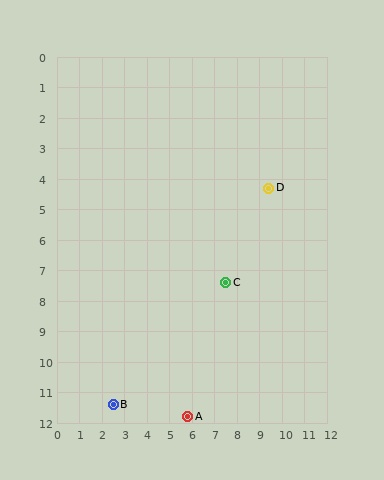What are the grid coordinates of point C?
Point C is at approximately (7.5, 7.4).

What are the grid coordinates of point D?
Point D is at approximately (9.4, 4.3).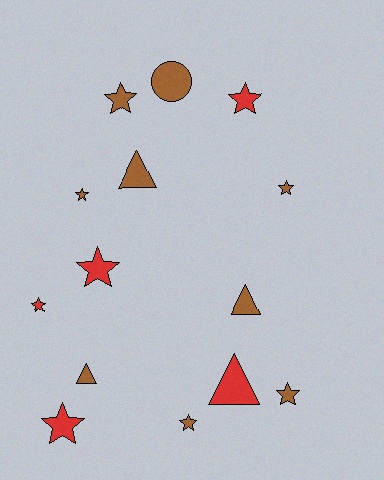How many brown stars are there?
There are 5 brown stars.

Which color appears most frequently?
Brown, with 9 objects.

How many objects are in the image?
There are 14 objects.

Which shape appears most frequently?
Star, with 9 objects.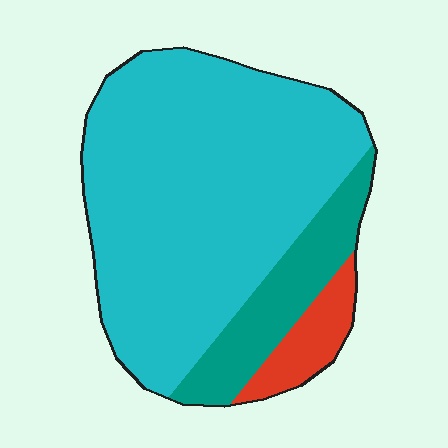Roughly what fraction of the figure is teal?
Teal covers around 15% of the figure.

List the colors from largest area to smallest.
From largest to smallest: cyan, teal, red.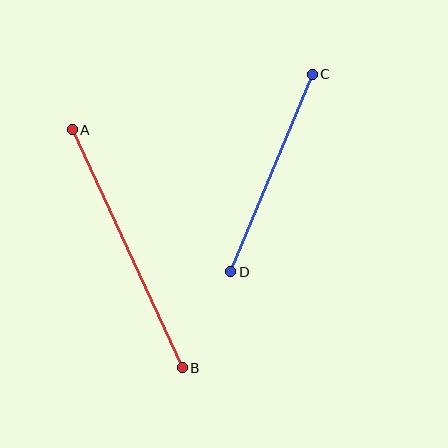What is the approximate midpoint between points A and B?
The midpoint is at approximately (127, 249) pixels.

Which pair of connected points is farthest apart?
Points A and B are farthest apart.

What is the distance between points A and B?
The distance is approximately 262 pixels.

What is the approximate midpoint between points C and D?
The midpoint is at approximately (272, 173) pixels.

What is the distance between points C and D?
The distance is approximately 213 pixels.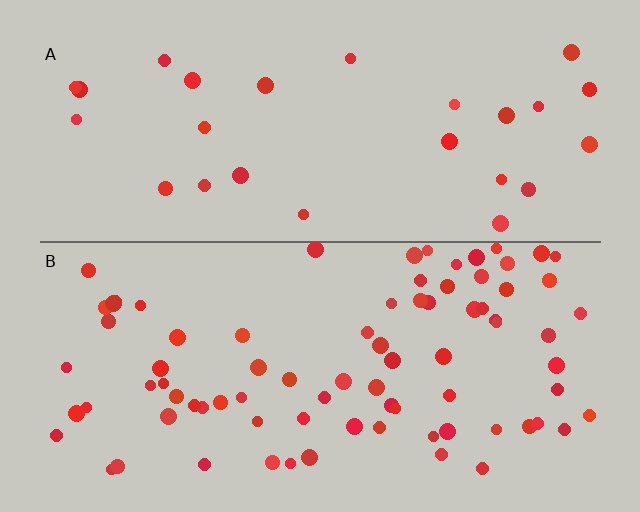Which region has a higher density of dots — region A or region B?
B (the bottom).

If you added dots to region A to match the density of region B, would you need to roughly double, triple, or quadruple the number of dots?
Approximately triple.